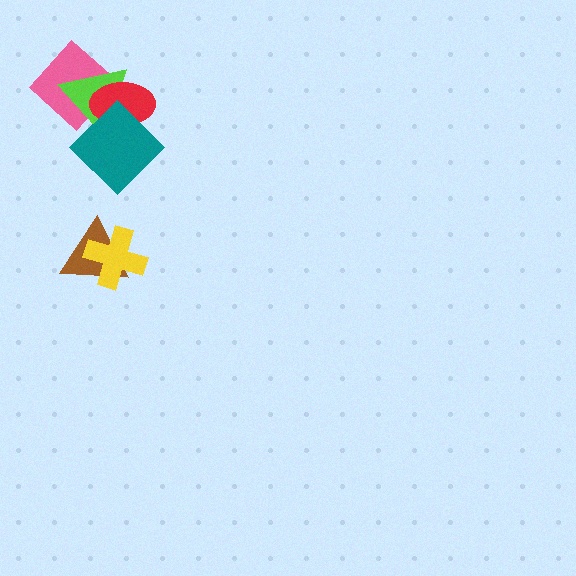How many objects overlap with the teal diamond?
2 objects overlap with the teal diamond.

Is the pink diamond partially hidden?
Yes, it is partially covered by another shape.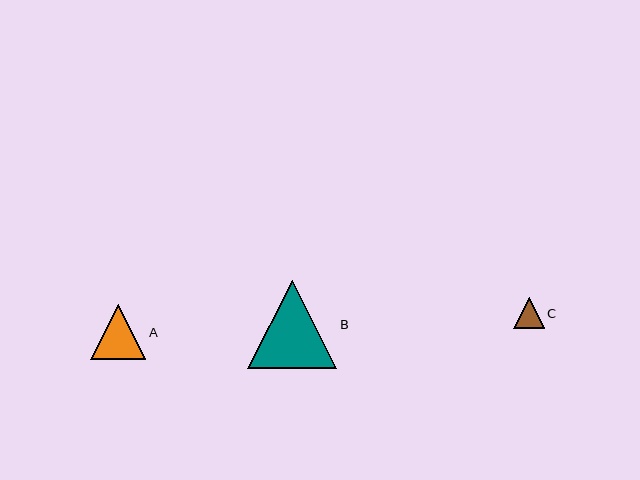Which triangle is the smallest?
Triangle C is the smallest with a size of approximately 31 pixels.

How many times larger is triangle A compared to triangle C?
Triangle A is approximately 1.8 times the size of triangle C.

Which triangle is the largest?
Triangle B is the largest with a size of approximately 89 pixels.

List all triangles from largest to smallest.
From largest to smallest: B, A, C.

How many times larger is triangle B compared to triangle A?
Triangle B is approximately 1.6 times the size of triangle A.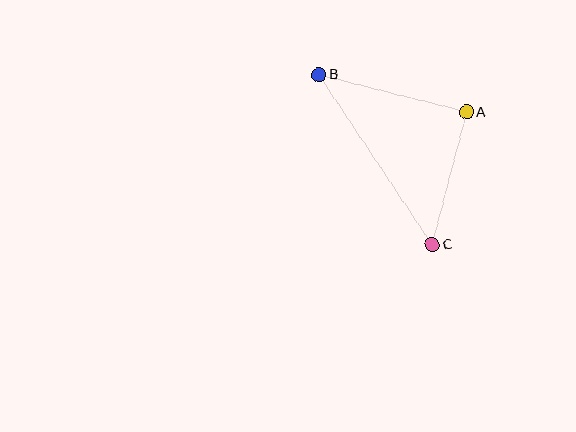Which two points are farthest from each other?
Points B and C are farthest from each other.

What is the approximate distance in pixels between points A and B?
The distance between A and B is approximately 152 pixels.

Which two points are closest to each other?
Points A and C are closest to each other.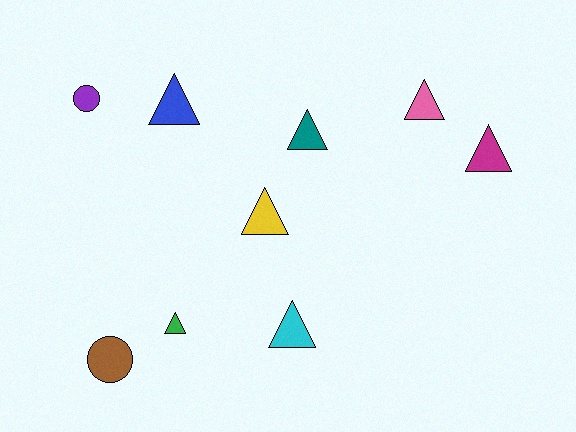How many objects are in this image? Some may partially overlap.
There are 9 objects.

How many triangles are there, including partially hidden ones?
There are 7 triangles.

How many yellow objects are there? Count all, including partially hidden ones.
There is 1 yellow object.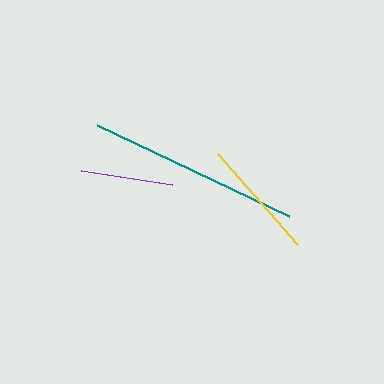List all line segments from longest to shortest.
From longest to shortest: teal, yellow, purple.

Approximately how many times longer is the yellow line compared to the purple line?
The yellow line is approximately 1.3 times the length of the purple line.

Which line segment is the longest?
The teal line is the longest at approximately 213 pixels.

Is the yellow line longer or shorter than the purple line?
The yellow line is longer than the purple line.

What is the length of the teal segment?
The teal segment is approximately 213 pixels long.